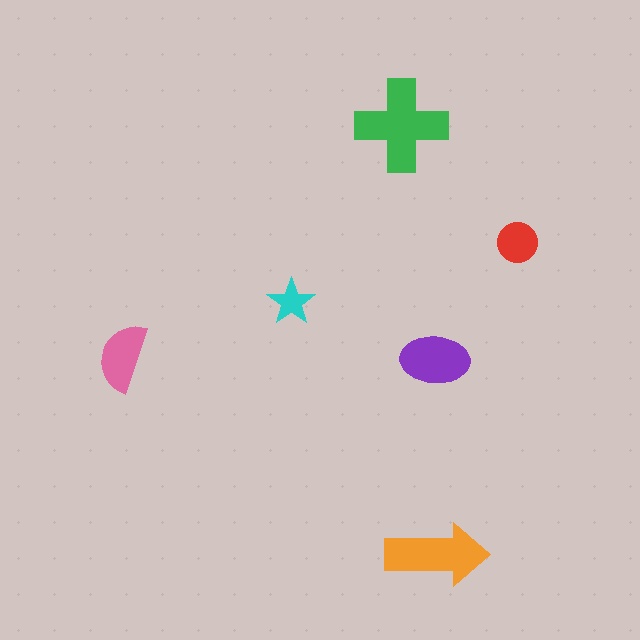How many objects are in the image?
There are 6 objects in the image.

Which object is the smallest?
The cyan star.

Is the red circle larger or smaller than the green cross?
Smaller.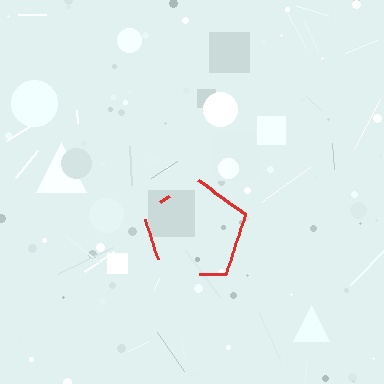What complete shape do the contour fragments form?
The contour fragments form a pentagon.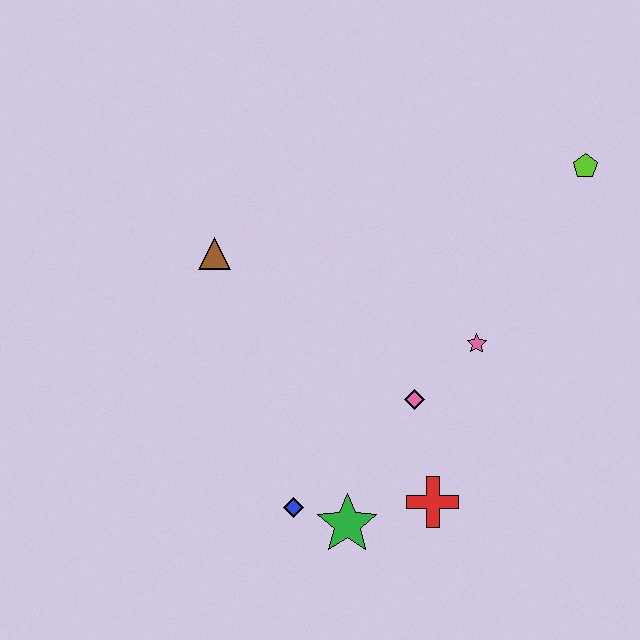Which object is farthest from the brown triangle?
The lime pentagon is farthest from the brown triangle.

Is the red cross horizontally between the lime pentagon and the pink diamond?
Yes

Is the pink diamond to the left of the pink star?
Yes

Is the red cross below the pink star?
Yes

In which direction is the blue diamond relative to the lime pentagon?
The blue diamond is below the lime pentagon.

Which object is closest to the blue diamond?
The green star is closest to the blue diamond.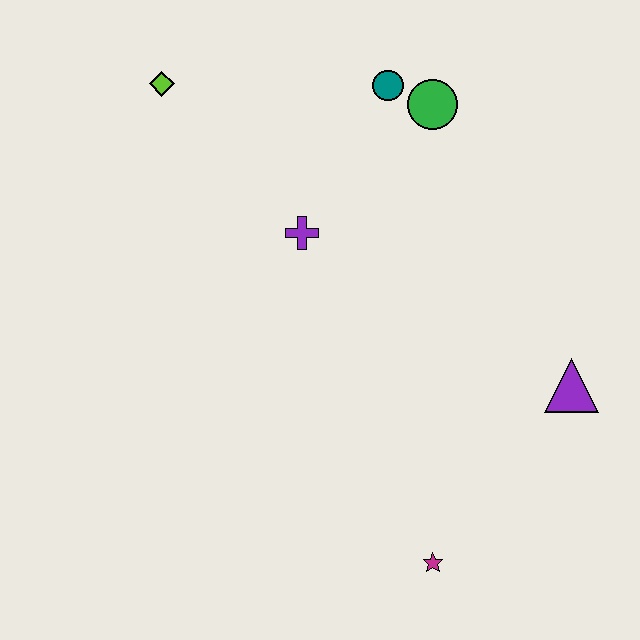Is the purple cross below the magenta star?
No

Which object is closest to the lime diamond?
The purple cross is closest to the lime diamond.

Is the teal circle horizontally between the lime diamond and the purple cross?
No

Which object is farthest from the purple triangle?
The lime diamond is farthest from the purple triangle.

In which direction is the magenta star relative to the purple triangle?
The magenta star is below the purple triangle.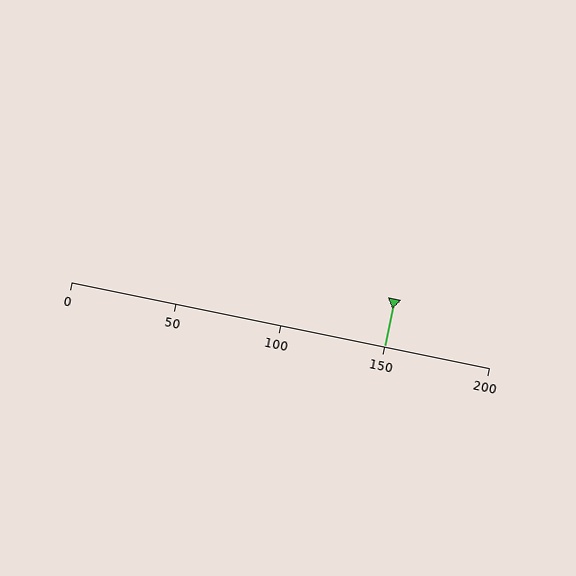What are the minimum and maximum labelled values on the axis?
The axis runs from 0 to 200.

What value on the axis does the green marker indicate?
The marker indicates approximately 150.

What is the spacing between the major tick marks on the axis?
The major ticks are spaced 50 apart.